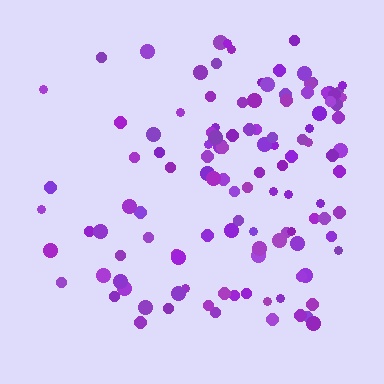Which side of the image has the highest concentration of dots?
The right.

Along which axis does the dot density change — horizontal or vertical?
Horizontal.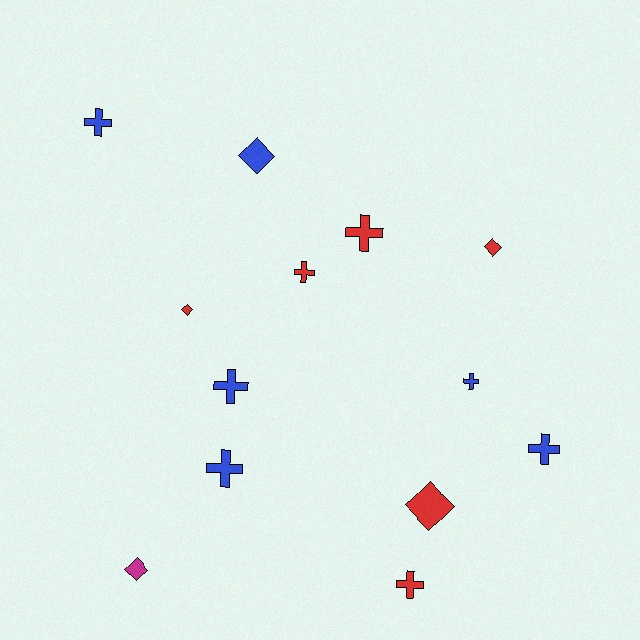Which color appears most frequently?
Red, with 6 objects.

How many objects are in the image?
There are 13 objects.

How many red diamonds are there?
There are 3 red diamonds.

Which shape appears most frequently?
Cross, with 8 objects.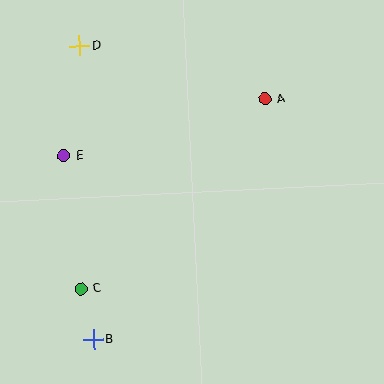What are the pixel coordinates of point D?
Point D is at (79, 46).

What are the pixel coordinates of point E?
Point E is at (64, 156).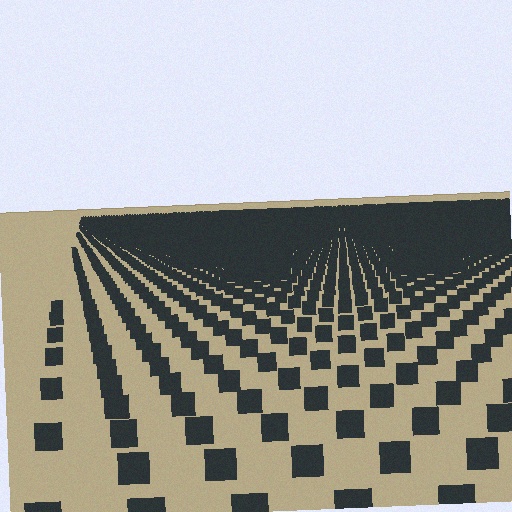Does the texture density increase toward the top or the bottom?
Density increases toward the top.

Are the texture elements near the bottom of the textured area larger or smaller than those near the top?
Larger. Near the bottom, elements are closer to the viewer and appear at a bigger on-screen size.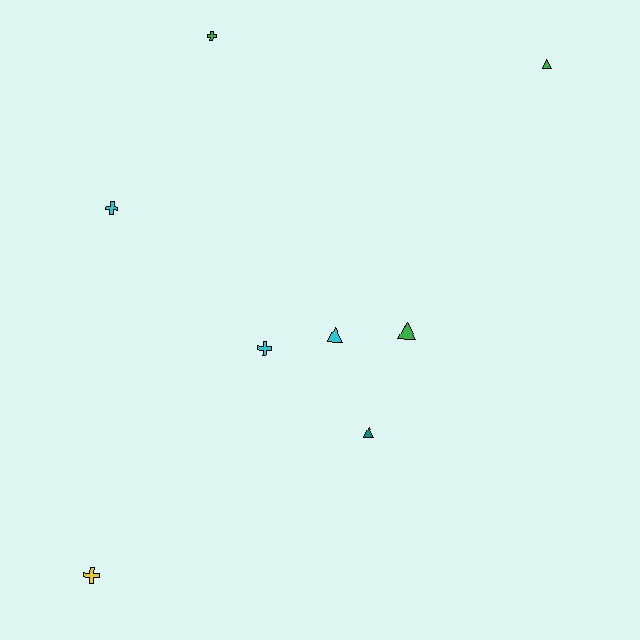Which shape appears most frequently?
Triangle, with 4 objects.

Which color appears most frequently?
Cyan, with 3 objects.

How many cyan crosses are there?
There are 2 cyan crosses.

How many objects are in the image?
There are 8 objects.